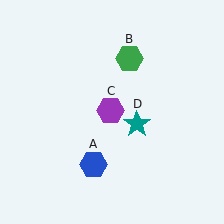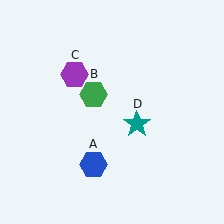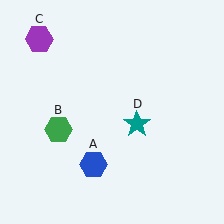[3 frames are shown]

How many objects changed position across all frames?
2 objects changed position: green hexagon (object B), purple hexagon (object C).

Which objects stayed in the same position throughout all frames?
Blue hexagon (object A) and teal star (object D) remained stationary.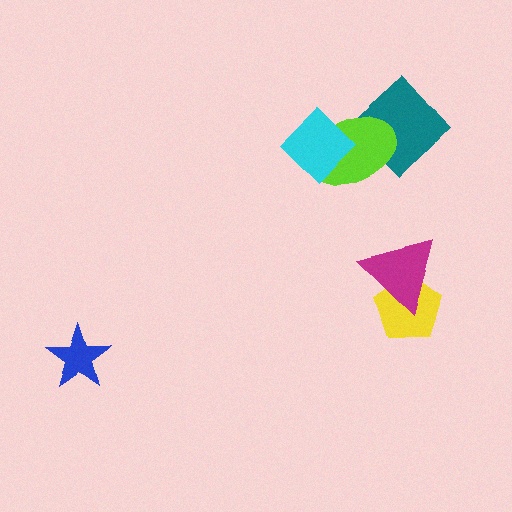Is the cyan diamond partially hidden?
No, no other shape covers it.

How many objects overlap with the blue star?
0 objects overlap with the blue star.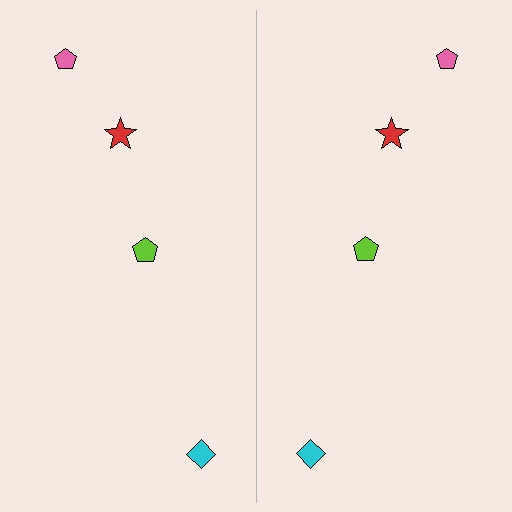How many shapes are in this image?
There are 8 shapes in this image.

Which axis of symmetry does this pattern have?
The pattern has a vertical axis of symmetry running through the center of the image.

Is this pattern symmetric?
Yes, this pattern has bilateral (reflection) symmetry.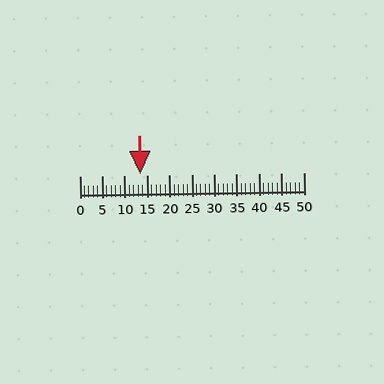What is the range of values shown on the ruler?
The ruler shows values from 0 to 50.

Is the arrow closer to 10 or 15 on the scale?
The arrow is closer to 15.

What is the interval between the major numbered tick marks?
The major tick marks are spaced 5 units apart.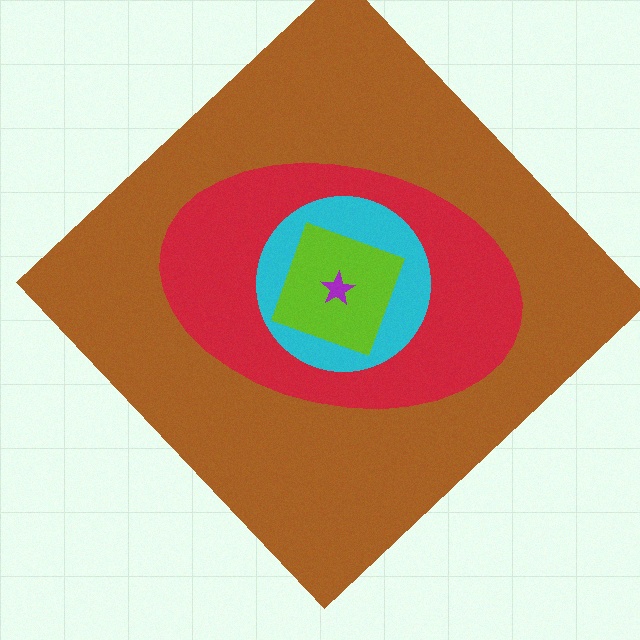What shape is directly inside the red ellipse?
The cyan circle.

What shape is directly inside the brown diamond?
The red ellipse.